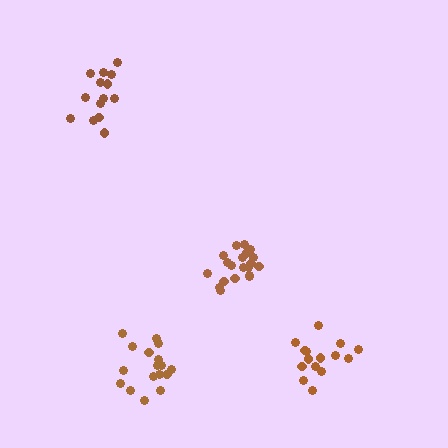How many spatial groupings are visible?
There are 4 spatial groupings.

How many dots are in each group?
Group 1: 14 dots, Group 2: 20 dots, Group 3: 15 dots, Group 4: 17 dots (66 total).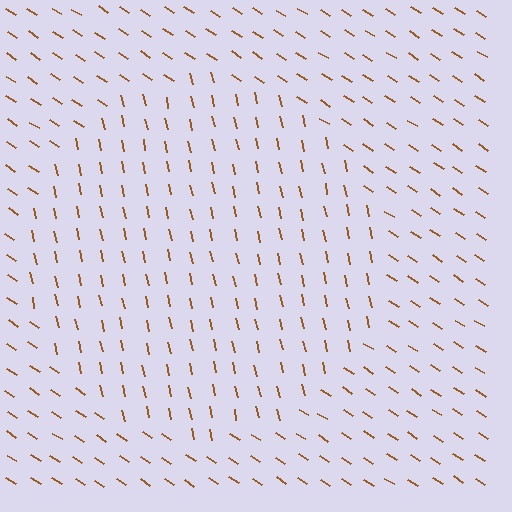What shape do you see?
I see a circle.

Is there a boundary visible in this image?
Yes, there is a texture boundary formed by a change in line orientation.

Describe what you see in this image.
The image is filled with small brown line segments. A circle region in the image has lines oriented differently from the surrounding lines, creating a visible texture boundary.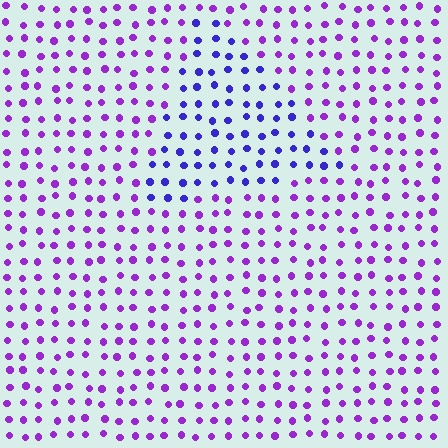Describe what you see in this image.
The image is filled with small purple elements in a uniform arrangement. A triangle-shaped region is visible where the elements are tinted to a slightly different hue, forming a subtle color boundary.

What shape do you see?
I see a triangle.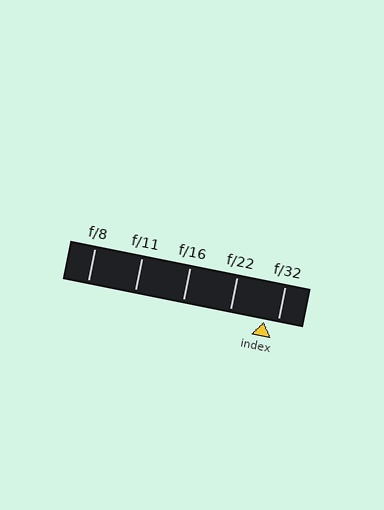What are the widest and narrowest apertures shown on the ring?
The widest aperture shown is f/8 and the narrowest is f/32.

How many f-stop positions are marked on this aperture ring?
There are 5 f-stop positions marked.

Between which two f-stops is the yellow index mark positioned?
The index mark is between f/22 and f/32.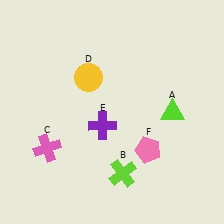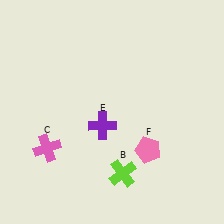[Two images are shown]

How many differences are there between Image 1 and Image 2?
There are 2 differences between the two images.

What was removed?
The lime triangle (A), the yellow circle (D) were removed in Image 2.